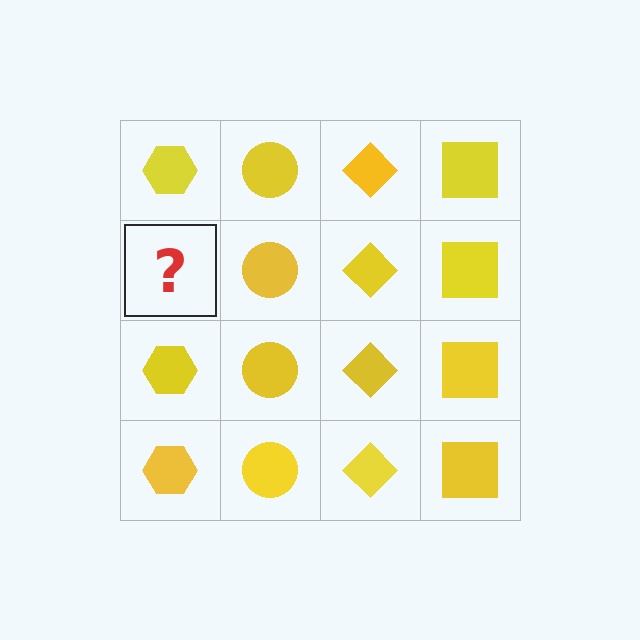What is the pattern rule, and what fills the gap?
The rule is that each column has a consistent shape. The gap should be filled with a yellow hexagon.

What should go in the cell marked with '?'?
The missing cell should contain a yellow hexagon.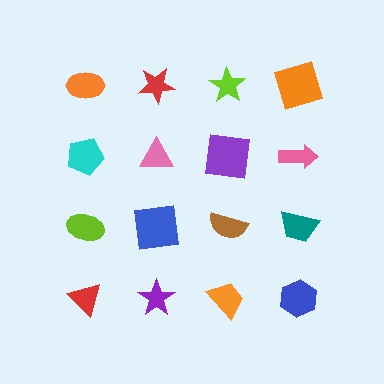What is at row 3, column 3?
A brown semicircle.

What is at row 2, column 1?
A cyan pentagon.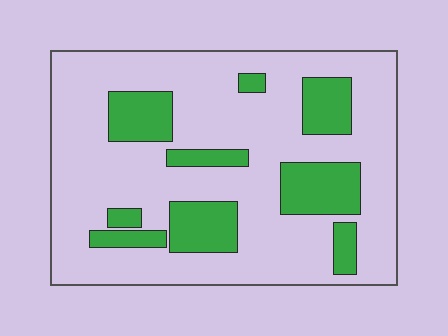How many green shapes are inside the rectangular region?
9.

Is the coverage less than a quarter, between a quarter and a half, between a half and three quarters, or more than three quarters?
Less than a quarter.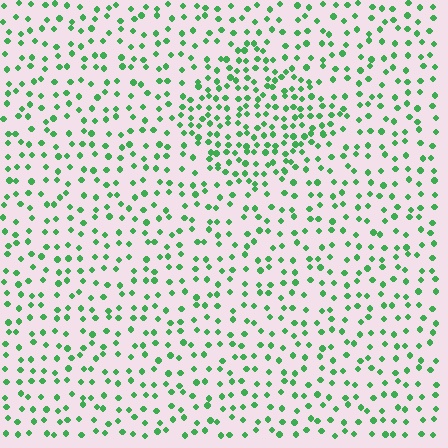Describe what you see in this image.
The image contains small green elements arranged at two different densities. A diamond-shaped region is visible where the elements are more densely packed than the surrounding area.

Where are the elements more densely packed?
The elements are more densely packed inside the diamond boundary.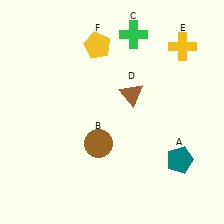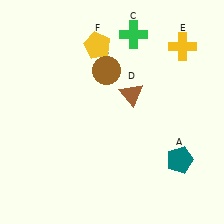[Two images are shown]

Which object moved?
The brown circle (B) moved up.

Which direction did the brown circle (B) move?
The brown circle (B) moved up.